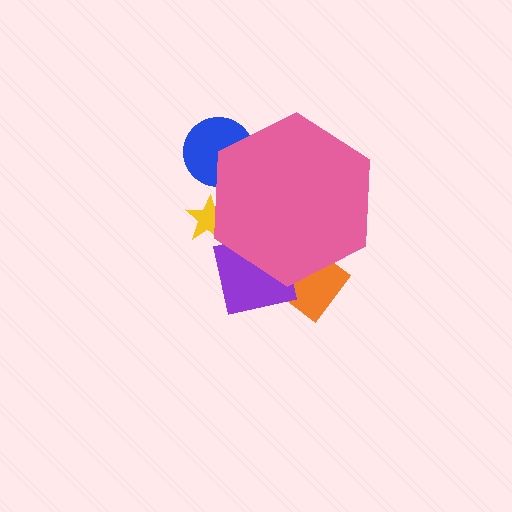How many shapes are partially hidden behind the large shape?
4 shapes are partially hidden.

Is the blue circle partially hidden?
Yes, the blue circle is partially hidden behind the pink hexagon.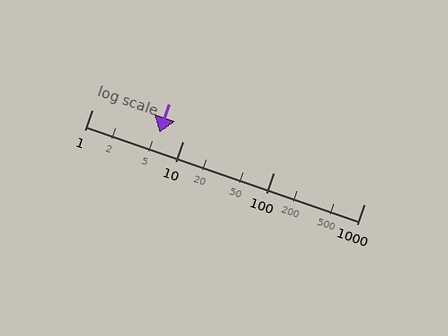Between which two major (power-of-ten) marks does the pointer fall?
The pointer is between 1 and 10.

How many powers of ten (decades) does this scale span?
The scale spans 3 decades, from 1 to 1000.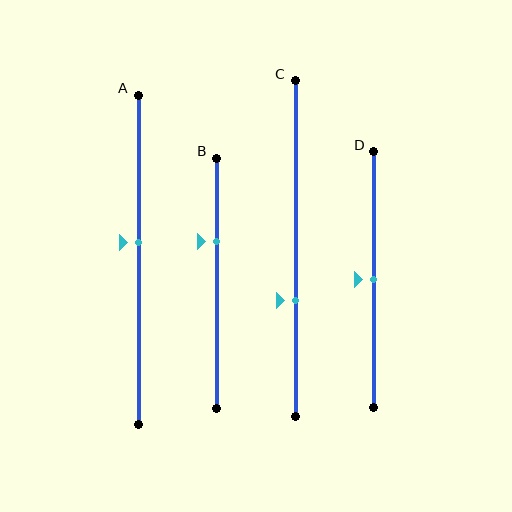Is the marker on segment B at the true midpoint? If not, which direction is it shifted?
No, the marker on segment B is shifted upward by about 17% of the segment length.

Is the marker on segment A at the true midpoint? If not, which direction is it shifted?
No, the marker on segment A is shifted upward by about 5% of the segment length.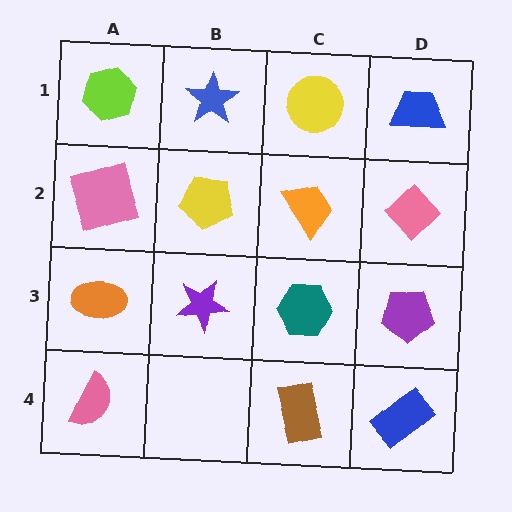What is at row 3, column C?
A teal hexagon.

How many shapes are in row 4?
3 shapes.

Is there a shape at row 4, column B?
No, that cell is empty.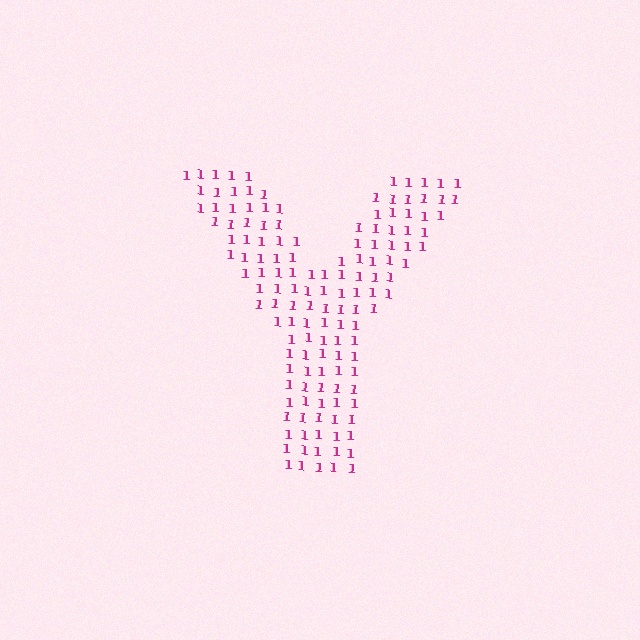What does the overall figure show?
The overall figure shows the letter Y.